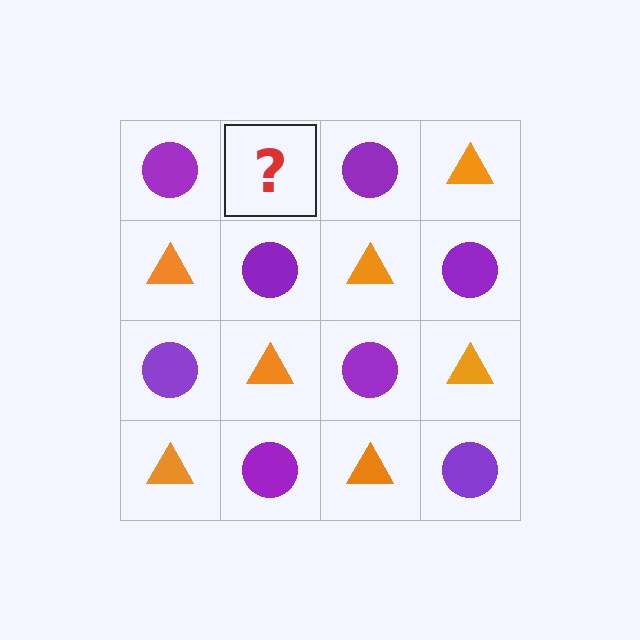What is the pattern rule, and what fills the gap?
The rule is that it alternates purple circle and orange triangle in a checkerboard pattern. The gap should be filled with an orange triangle.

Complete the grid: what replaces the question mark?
The question mark should be replaced with an orange triangle.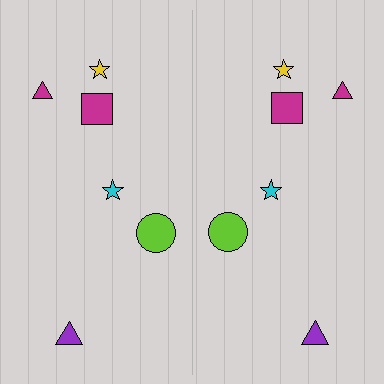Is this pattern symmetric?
Yes, this pattern has bilateral (reflection) symmetry.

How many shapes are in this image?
There are 12 shapes in this image.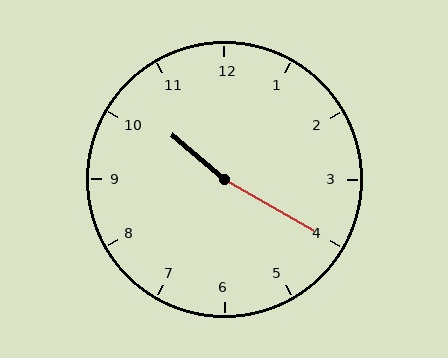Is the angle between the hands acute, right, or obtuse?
It is obtuse.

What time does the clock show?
10:20.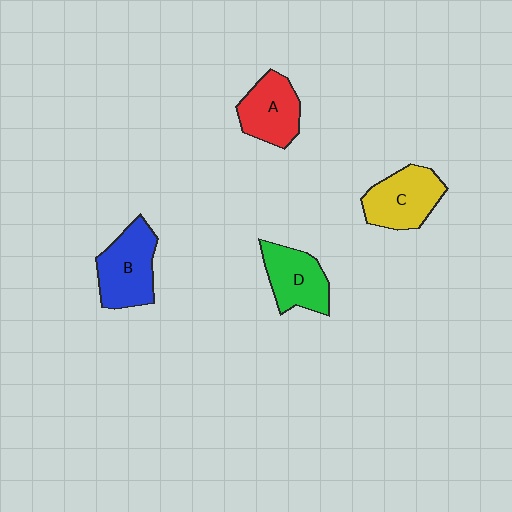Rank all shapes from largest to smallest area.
From largest to smallest: B (blue), C (yellow), D (green), A (red).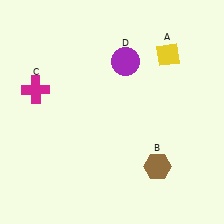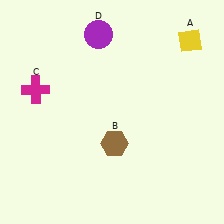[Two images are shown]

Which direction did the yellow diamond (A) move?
The yellow diamond (A) moved right.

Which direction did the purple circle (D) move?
The purple circle (D) moved up.